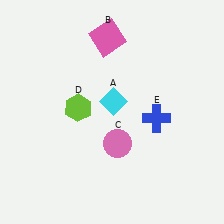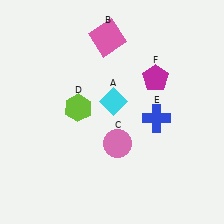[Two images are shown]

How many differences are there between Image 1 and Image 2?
There is 1 difference between the two images.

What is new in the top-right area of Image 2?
A magenta pentagon (F) was added in the top-right area of Image 2.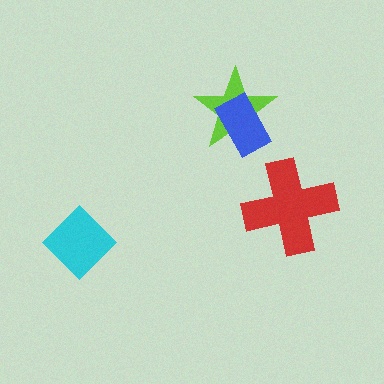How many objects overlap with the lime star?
1 object overlaps with the lime star.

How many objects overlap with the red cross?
0 objects overlap with the red cross.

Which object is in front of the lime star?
The blue rectangle is in front of the lime star.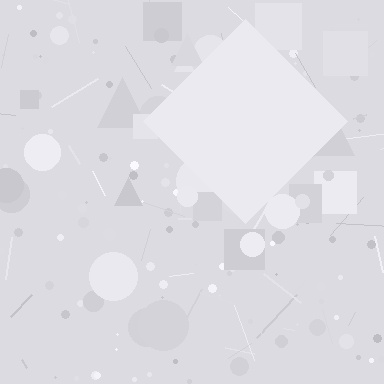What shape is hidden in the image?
A diamond is hidden in the image.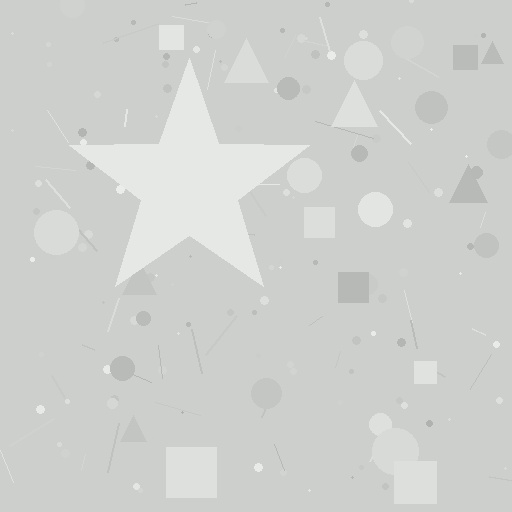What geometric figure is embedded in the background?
A star is embedded in the background.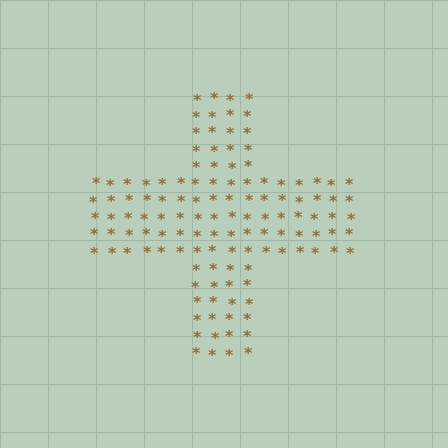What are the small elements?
The small elements are asterisks.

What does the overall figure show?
The overall figure shows a cross.